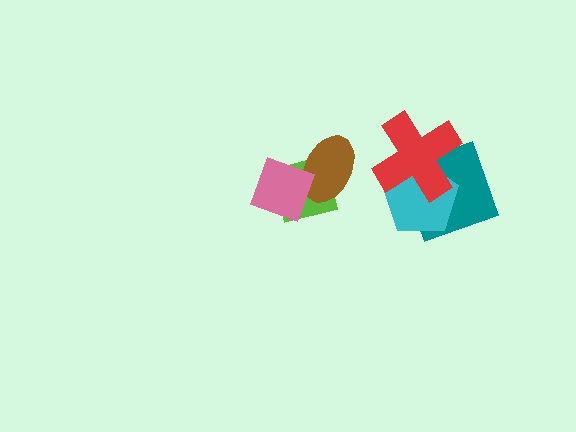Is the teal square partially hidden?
Yes, it is partially covered by another shape.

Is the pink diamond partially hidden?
No, no other shape covers it.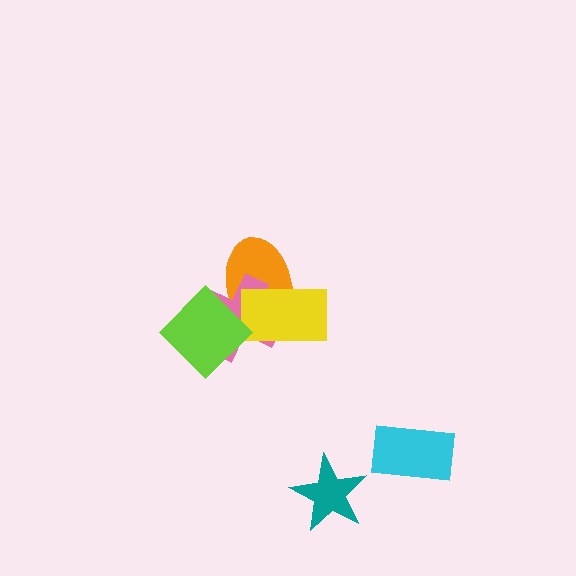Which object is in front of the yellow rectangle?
The lime diamond is in front of the yellow rectangle.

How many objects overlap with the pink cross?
3 objects overlap with the pink cross.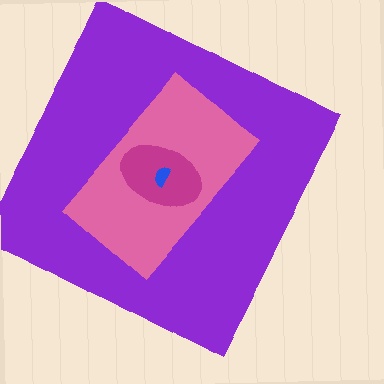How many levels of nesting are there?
4.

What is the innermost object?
The blue semicircle.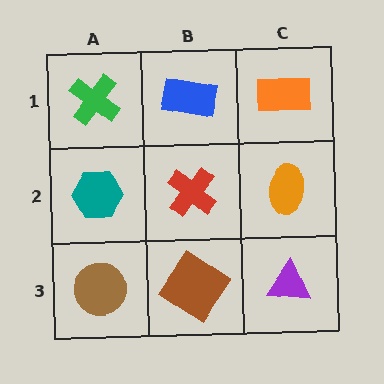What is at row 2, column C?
An orange ellipse.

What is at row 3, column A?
A brown circle.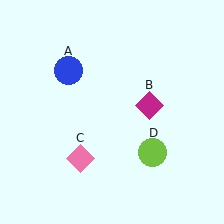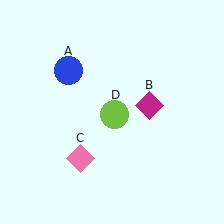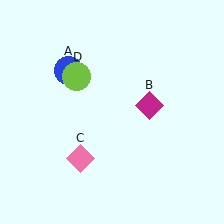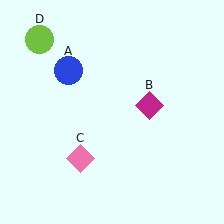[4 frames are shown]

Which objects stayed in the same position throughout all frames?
Blue circle (object A) and magenta diamond (object B) and pink diamond (object C) remained stationary.